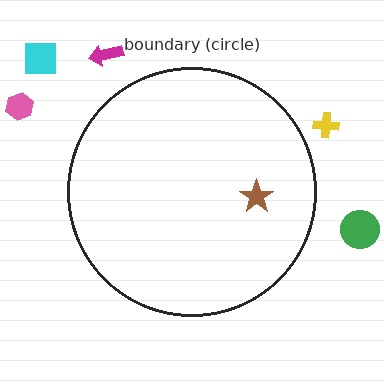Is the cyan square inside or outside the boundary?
Outside.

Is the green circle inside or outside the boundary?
Outside.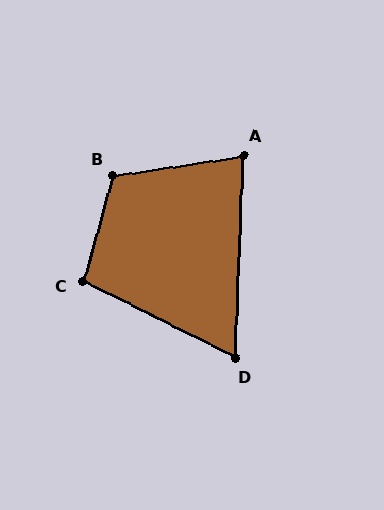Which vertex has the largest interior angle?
B, at approximately 114 degrees.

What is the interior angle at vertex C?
Approximately 101 degrees (obtuse).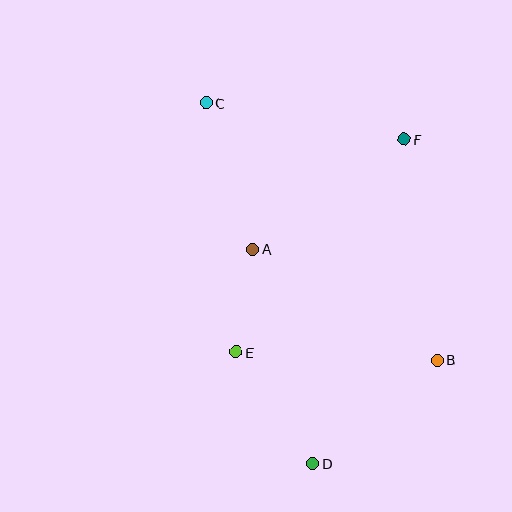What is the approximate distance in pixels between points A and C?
The distance between A and C is approximately 154 pixels.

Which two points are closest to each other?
Points A and E are closest to each other.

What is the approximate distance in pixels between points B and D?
The distance between B and D is approximately 162 pixels.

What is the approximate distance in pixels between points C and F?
The distance between C and F is approximately 202 pixels.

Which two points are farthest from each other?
Points C and D are farthest from each other.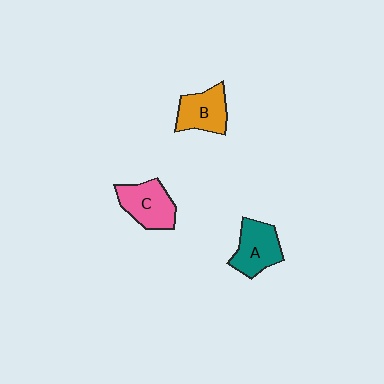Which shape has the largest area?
Shape C (pink).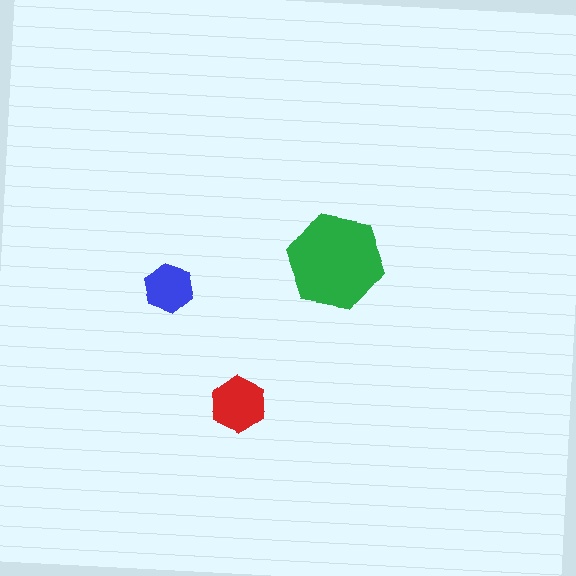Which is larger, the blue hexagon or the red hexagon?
The red one.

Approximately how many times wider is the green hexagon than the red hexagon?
About 1.5 times wider.